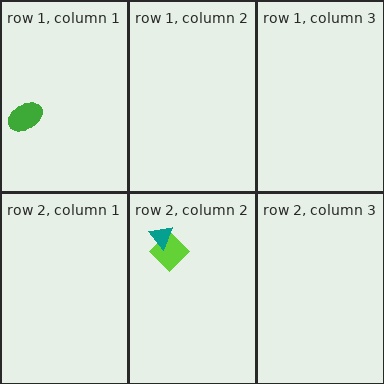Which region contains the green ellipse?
The row 1, column 1 region.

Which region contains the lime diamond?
The row 2, column 2 region.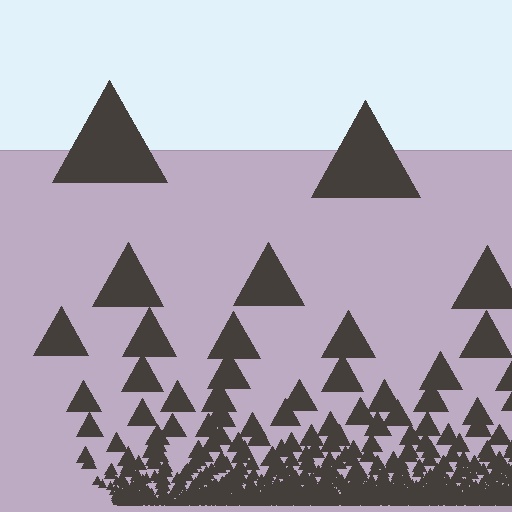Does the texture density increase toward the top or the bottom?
Density increases toward the bottom.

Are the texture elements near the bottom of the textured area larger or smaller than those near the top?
Smaller. The gradient is inverted — elements near the bottom are smaller and denser.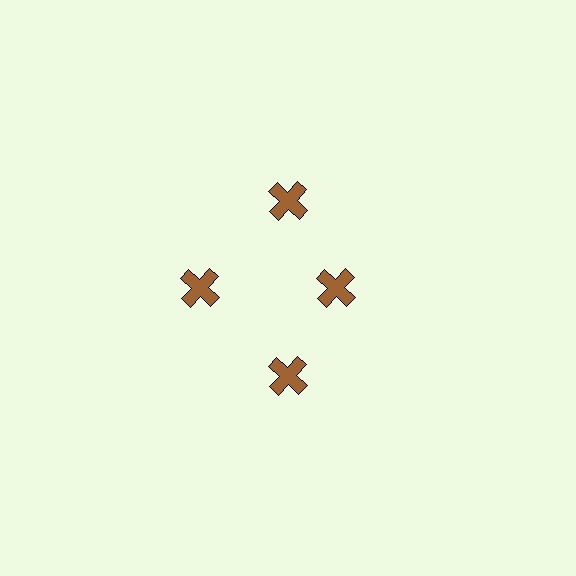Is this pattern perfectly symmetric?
No. The 4 brown crosses are arranged in a ring, but one element near the 3 o'clock position is pulled inward toward the center, breaking the 4-fold rotational symmetry.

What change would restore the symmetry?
The symmetry would be restored by moving it outward, back onto the ring so that all 4 crosses sit at equal angles and equal distance from the center.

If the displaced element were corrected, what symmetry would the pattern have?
It would have 4-fold rotational symmetry — the pattern would map onto itself every 90 degrees.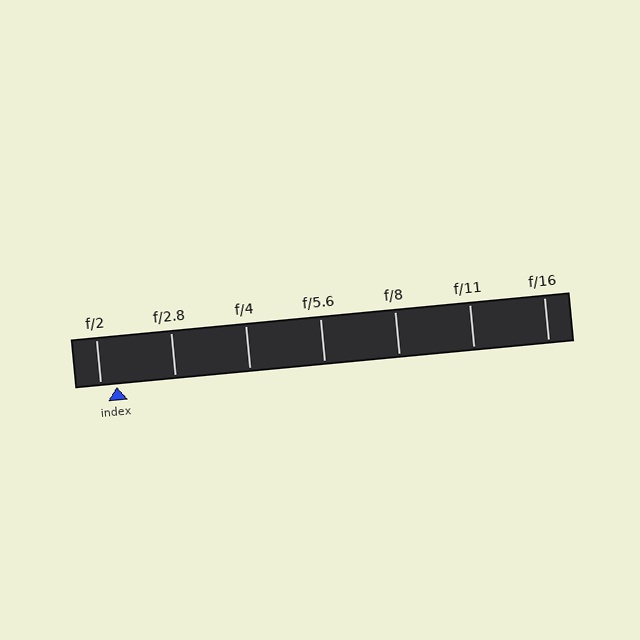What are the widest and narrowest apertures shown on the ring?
The widest aperture shown is f/2 and the narrowest is f/16.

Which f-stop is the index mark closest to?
The index mark is closest to f/2.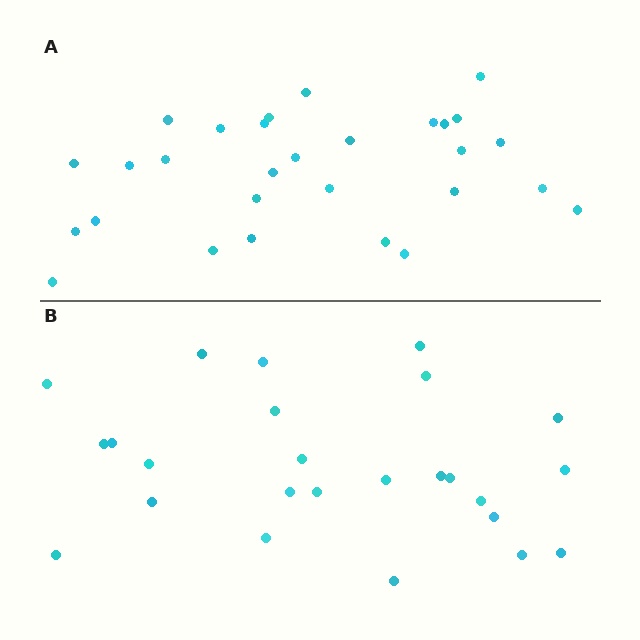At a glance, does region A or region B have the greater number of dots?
Region A (the top region) has more dots.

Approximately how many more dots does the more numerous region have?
Region A has about 4 more dots than region B.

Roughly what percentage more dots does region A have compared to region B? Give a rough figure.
About 15% more.